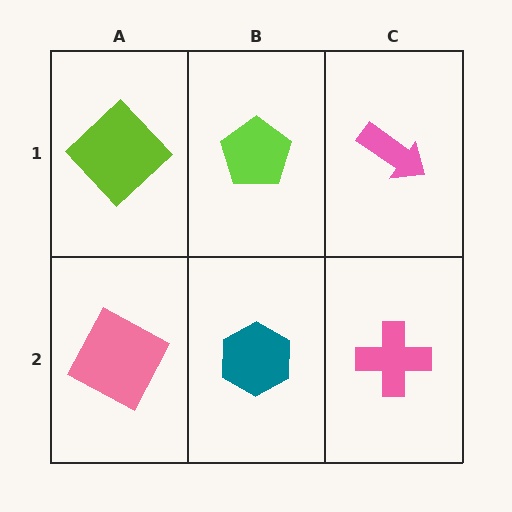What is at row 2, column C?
A pink cross.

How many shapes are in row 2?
3 shapes.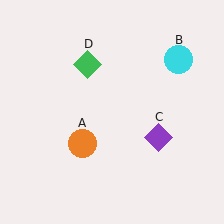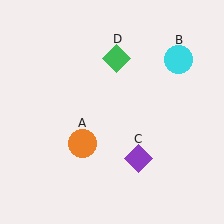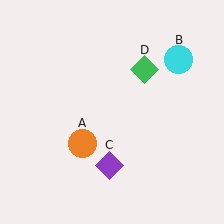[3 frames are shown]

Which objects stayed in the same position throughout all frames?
Orange circle (object A) and cyan circle (object B) remained stationary.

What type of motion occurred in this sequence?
The purple diamond (object C), green diamond (object D) rotated clockwise around the center of the scene.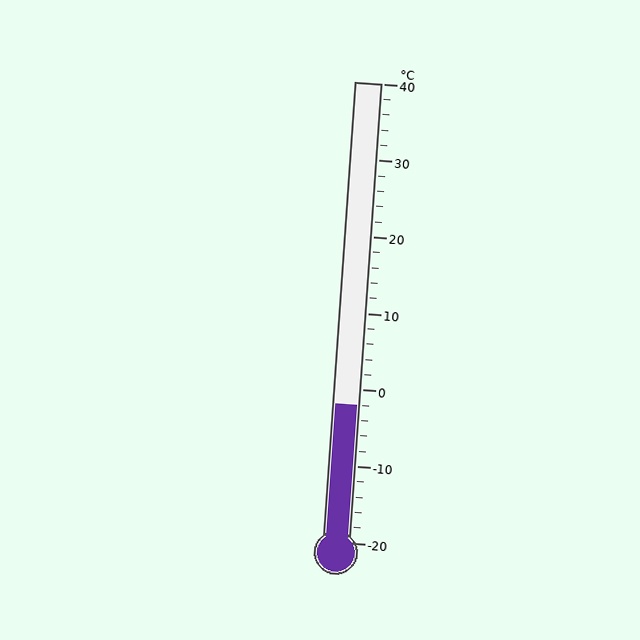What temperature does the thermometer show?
The thermometer shows approximately -2°C.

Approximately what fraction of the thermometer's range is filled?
The thermometer is filled to approximately 30% of its range.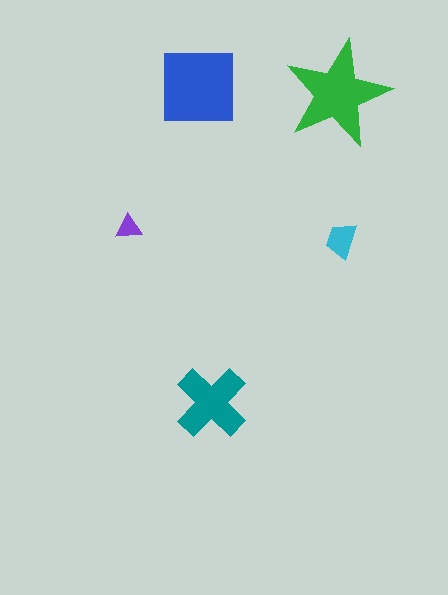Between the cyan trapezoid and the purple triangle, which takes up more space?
The cyan trapezoid.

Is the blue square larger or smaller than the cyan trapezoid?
Larger.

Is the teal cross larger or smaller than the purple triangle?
Larger.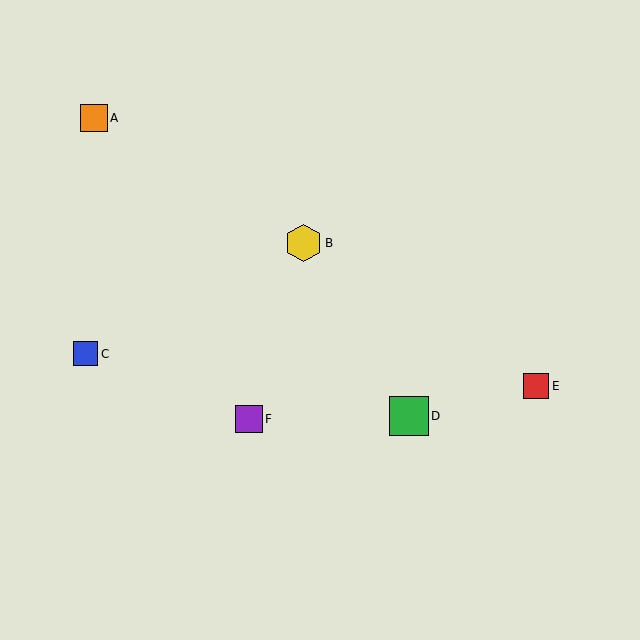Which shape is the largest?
The green square (labeled D) is the largest.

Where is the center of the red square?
The center of the red square is at (536, 386).